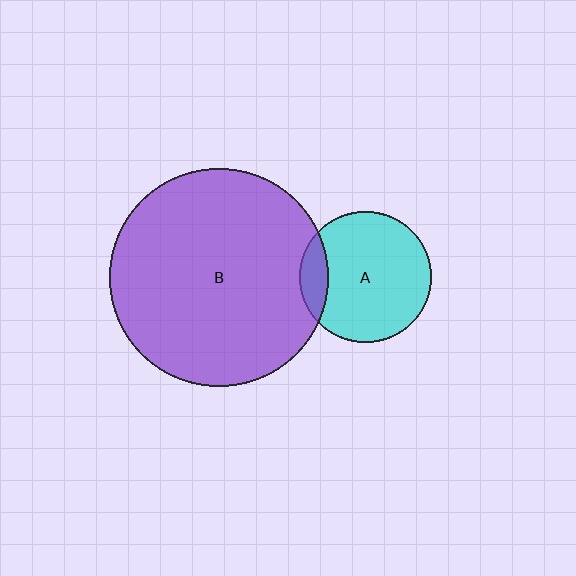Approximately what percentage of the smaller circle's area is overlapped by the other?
Approximately 15%.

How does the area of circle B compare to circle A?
Approximately 2.8 times.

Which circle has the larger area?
Circle B (purple).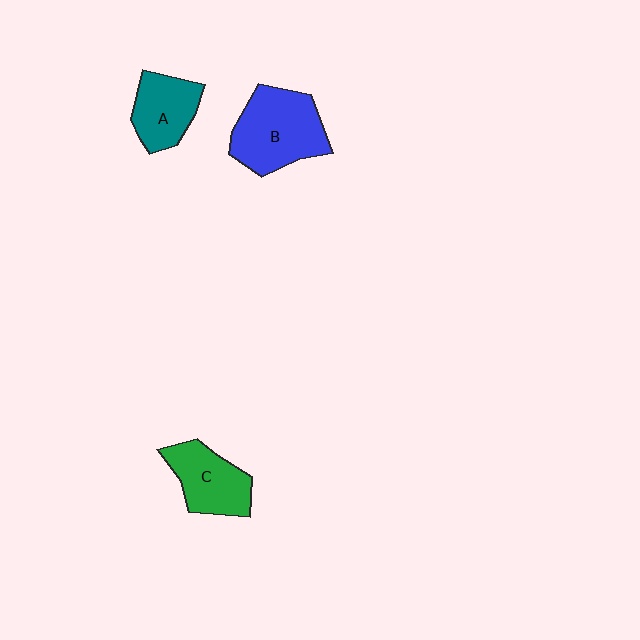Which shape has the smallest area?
Shape A (teal).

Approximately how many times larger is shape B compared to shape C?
Approximately 1.4 times.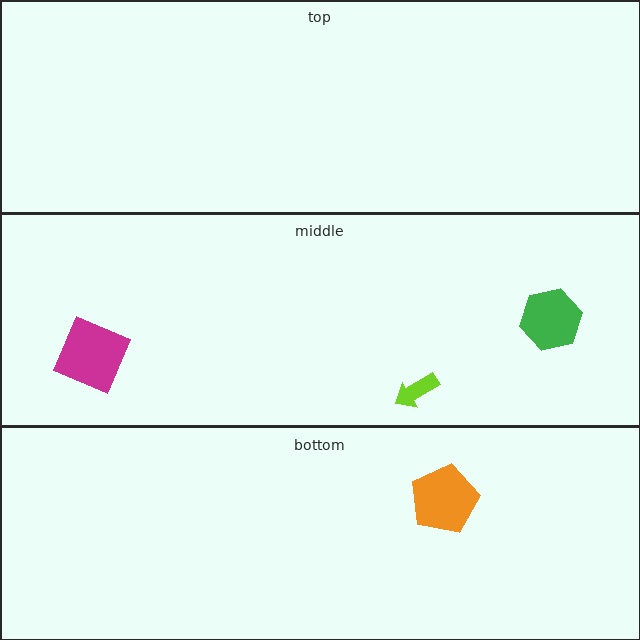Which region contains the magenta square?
The middle region.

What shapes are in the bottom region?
The orange pentagon.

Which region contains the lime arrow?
The middle region.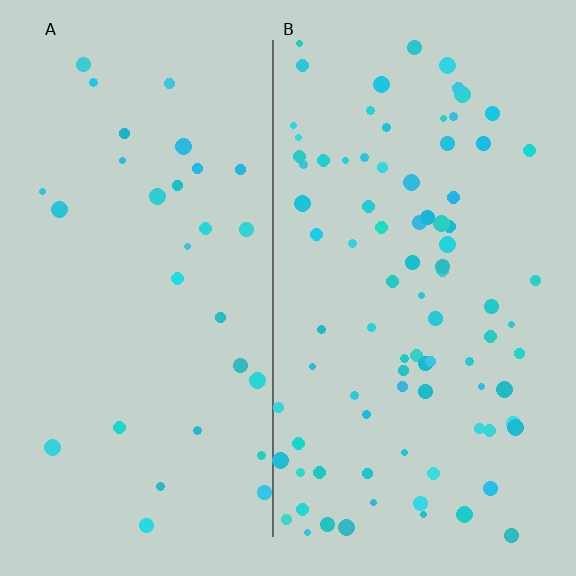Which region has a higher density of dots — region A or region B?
B (the right).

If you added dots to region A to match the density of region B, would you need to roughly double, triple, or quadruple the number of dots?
Approximately triple.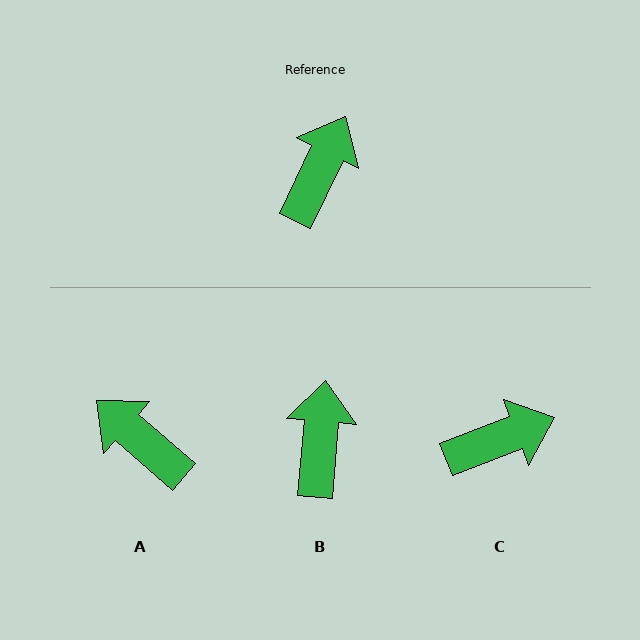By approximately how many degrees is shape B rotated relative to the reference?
Approximately 21 degrees counter-clockwise.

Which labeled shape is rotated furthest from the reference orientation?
A, about 75 degrees away.